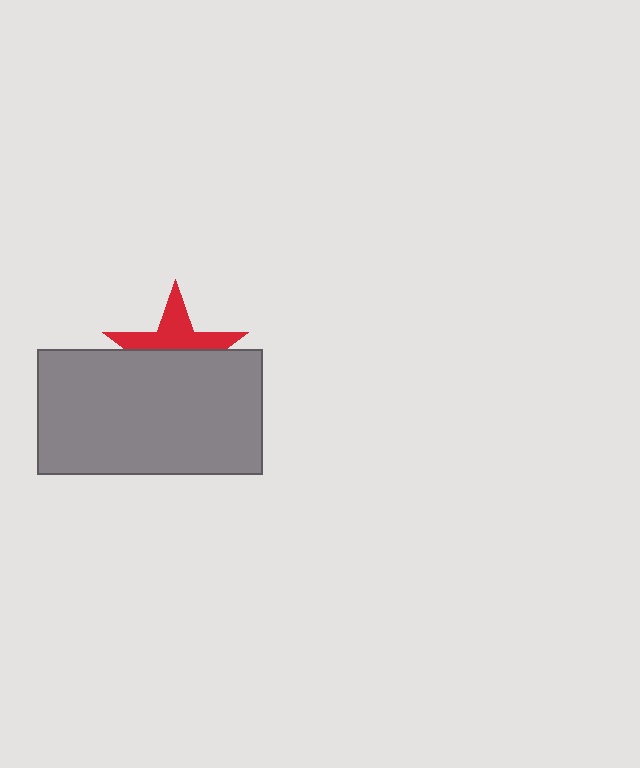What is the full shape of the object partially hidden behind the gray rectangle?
The partially hidden object is a red star.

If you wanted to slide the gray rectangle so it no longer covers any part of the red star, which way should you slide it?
Slide it down — that is the most direct way to separate the two shapes.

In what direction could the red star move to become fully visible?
The red star could move up. That would shift it out from behind the gray rectangle entirely.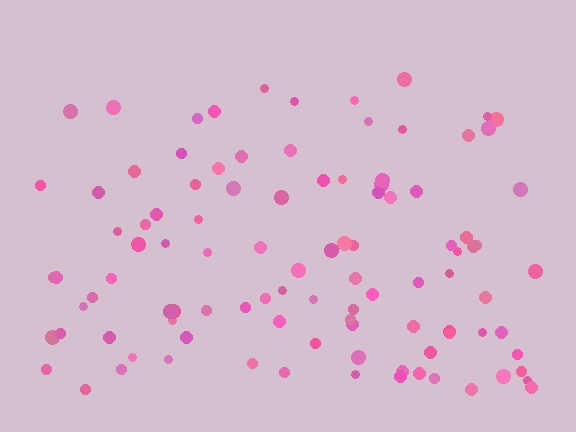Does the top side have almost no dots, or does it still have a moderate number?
Still a moderate number, just noticeably fewer than the bottom.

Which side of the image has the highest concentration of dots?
The bottom.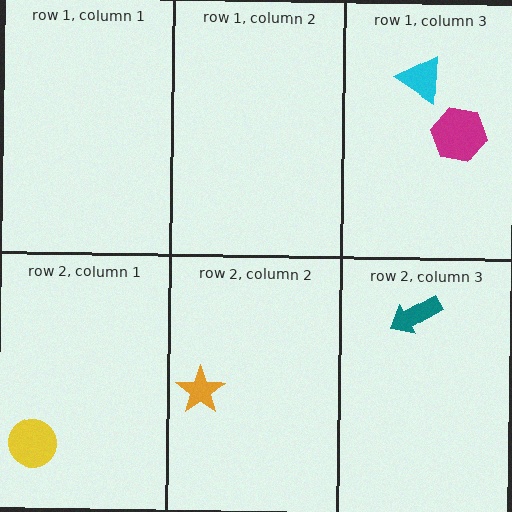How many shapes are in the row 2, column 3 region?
1.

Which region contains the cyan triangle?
The row 1, column 3 region.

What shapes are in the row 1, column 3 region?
The magenta hexagon, the cyan triangle.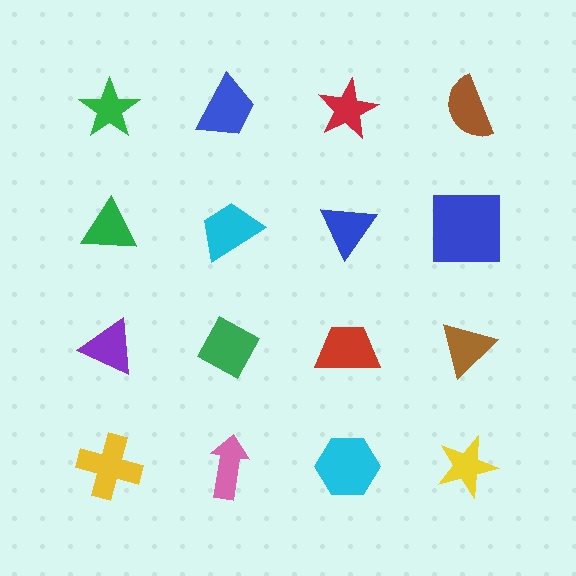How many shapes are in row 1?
4 shapes.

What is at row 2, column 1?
A green triangle.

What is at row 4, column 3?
A cyan hexagon.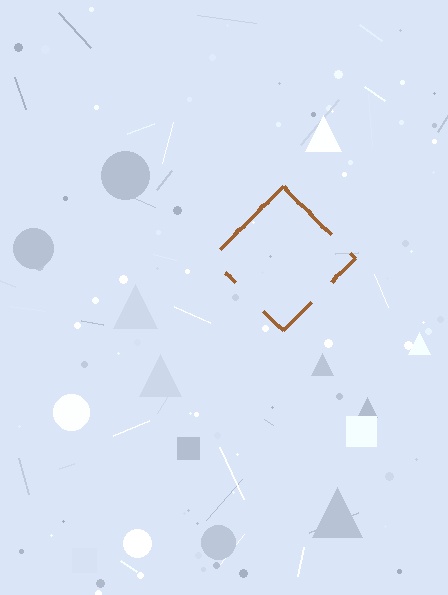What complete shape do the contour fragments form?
The contour fragments form a diamond.